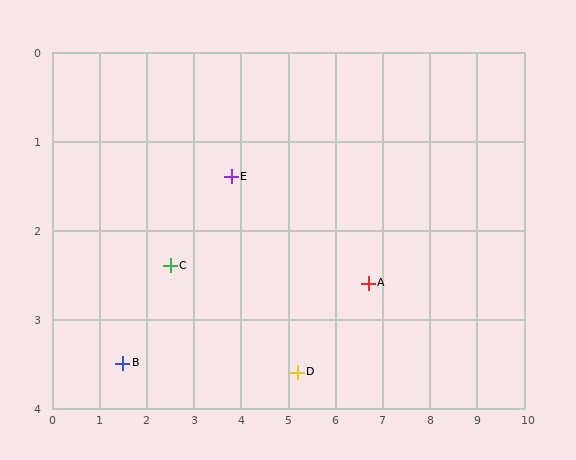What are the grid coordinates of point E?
Point E is at approximately (3.8, 1.4).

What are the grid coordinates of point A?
Point A is at approximately (6.7, 2.6).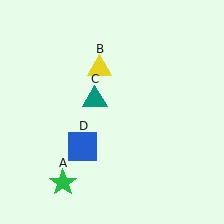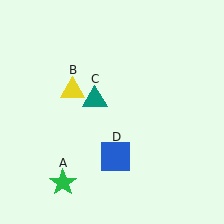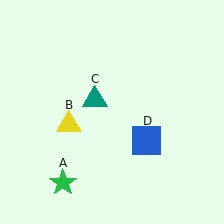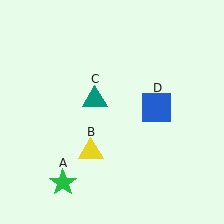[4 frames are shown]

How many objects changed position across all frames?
2 objects changed position: yellow triangle (object B), blue square (object D).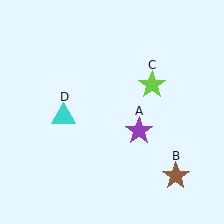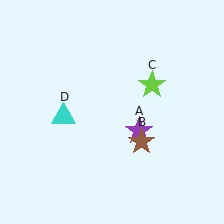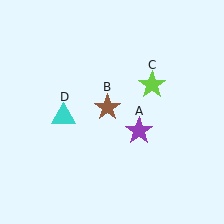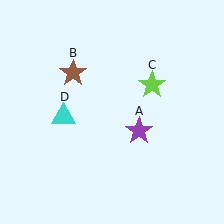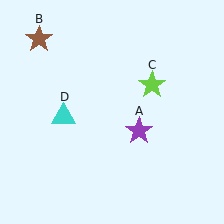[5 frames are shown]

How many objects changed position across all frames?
1 object changed position: brown star (object B).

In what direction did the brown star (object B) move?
The brown star (object B) moved up and to the left.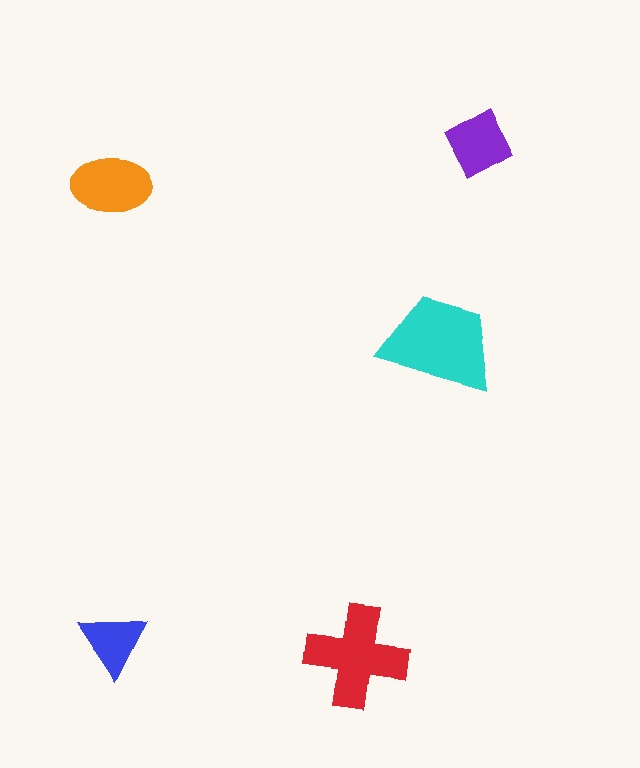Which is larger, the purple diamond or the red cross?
The red cross.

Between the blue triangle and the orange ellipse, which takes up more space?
The orange ellipse.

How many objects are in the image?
There are 5 objects in the image.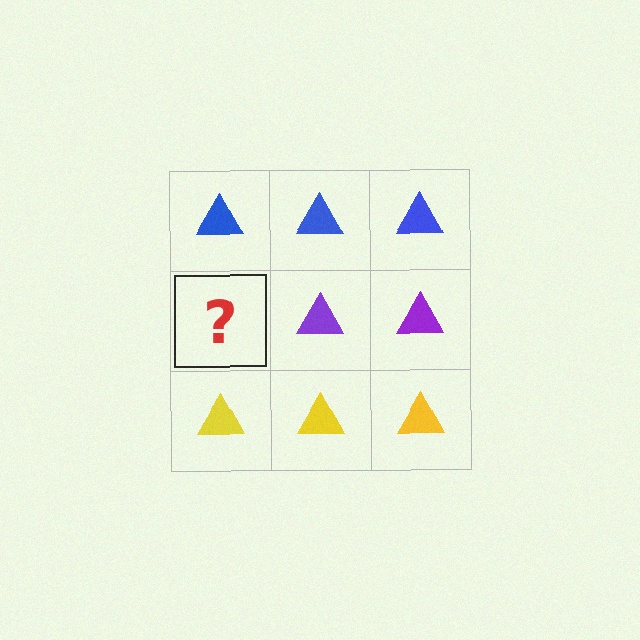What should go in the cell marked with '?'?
The missing cell should contain a purple triangle.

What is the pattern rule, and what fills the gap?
The rule is that each row has a consistent color. The gap should be filled with a purple triangle.